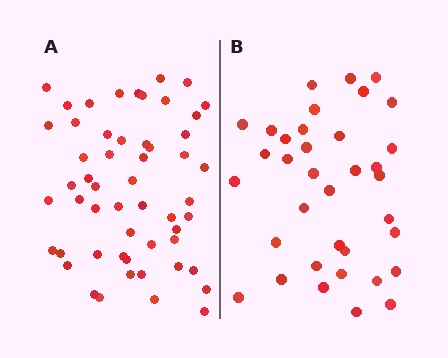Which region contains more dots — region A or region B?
Region A (the left region) has more dots.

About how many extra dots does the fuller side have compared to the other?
Region A has approximately 20 more dots than region B.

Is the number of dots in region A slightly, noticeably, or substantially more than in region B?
Region A has substantially more. The ratio is roughly 1.5 to 1.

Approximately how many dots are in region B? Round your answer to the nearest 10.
About 40 dots. (The exact count is 36, which rounds to 40.)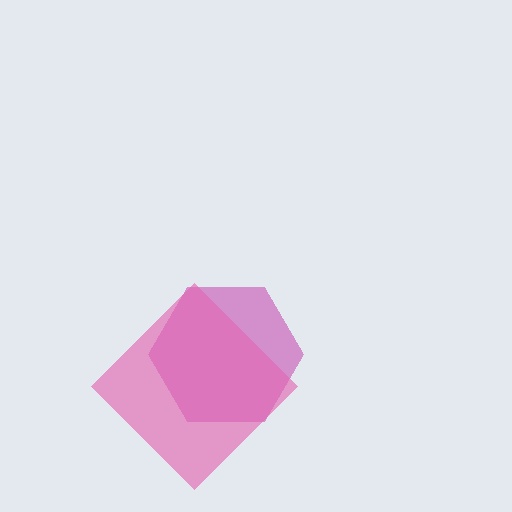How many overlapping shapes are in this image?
There are 2 overlapping shapes in the image.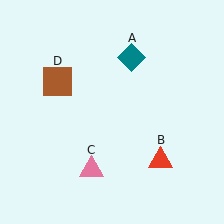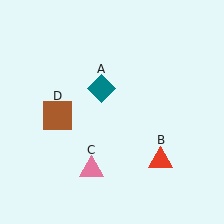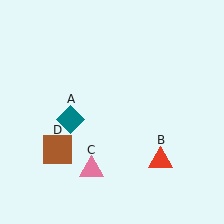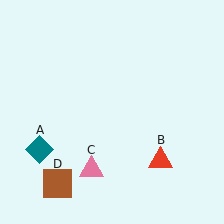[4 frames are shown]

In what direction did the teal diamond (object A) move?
The teal diamond (object A) moved down and to the left.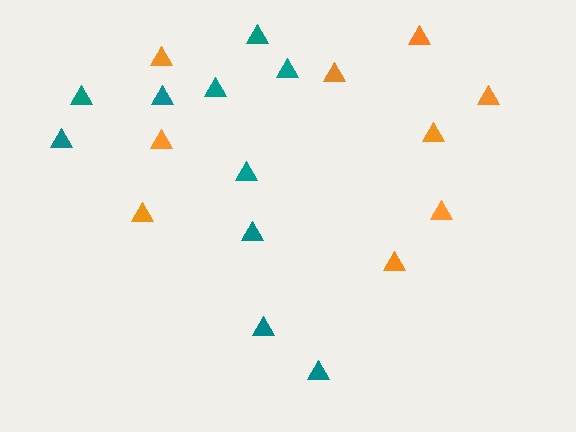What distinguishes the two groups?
There are 2 groups: one group of teal triangles (10) and one group of orange triangles (9).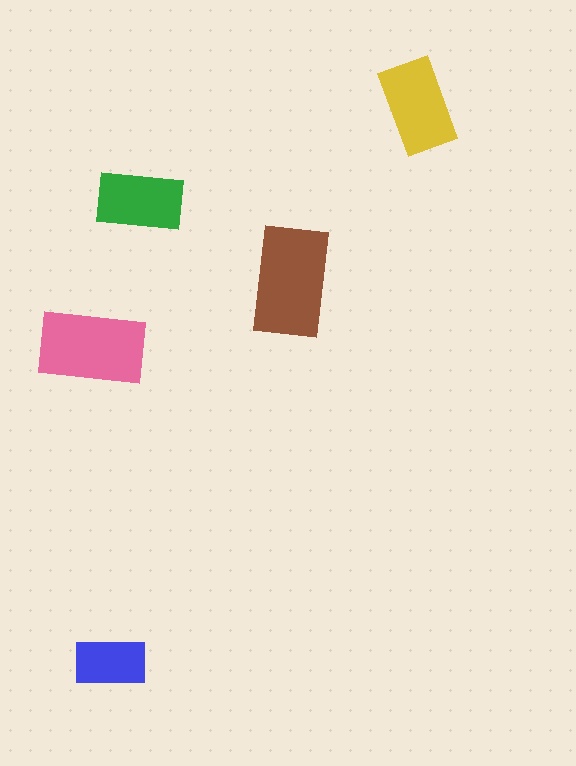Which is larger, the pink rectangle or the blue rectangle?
The pink one.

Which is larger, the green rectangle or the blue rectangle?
The green one.